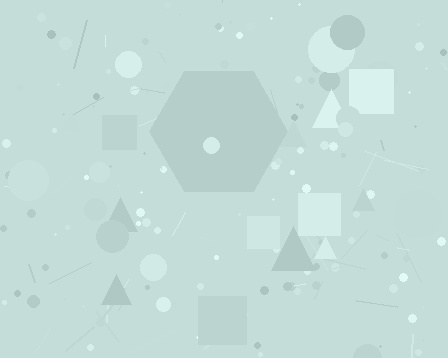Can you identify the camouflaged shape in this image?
The camouflaged shape is a hexagon.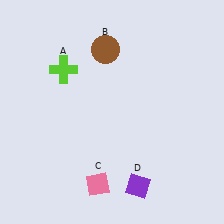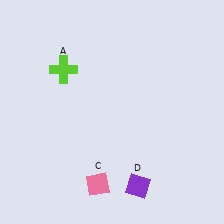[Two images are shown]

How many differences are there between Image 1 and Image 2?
There is 1 difference between the two images.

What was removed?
The brown circle (B) was removed in Image 2.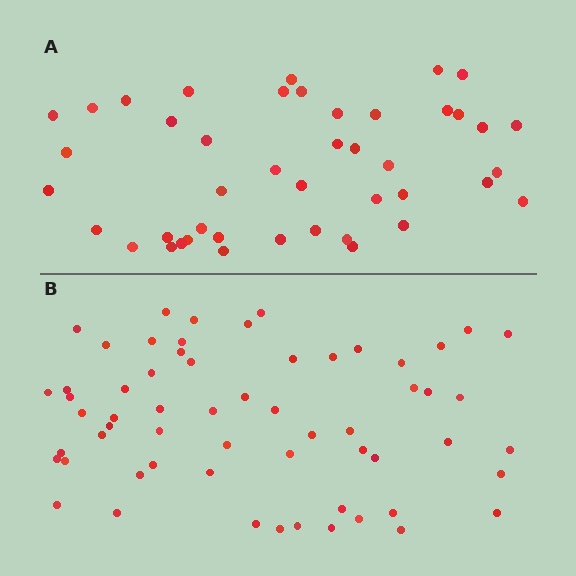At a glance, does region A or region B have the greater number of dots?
Region B (the bottom region) has more dots.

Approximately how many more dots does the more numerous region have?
Region B has approximately 15 more dots than region A.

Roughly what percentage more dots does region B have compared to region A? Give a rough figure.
About 35% more.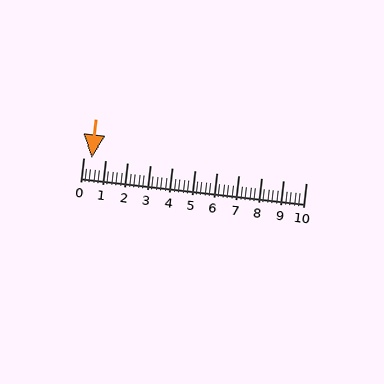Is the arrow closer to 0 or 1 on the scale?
The arrow is closer to 0.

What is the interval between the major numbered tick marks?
The major tick marks are spaced 1 units apart.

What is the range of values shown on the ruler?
The ruler shows values from 0 to 10.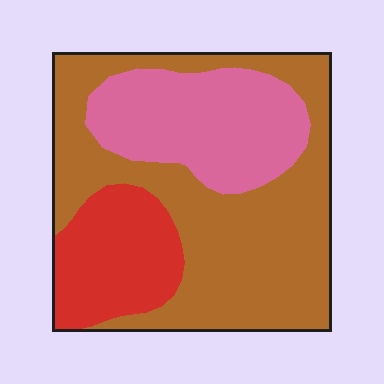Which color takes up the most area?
Brown, at roughly 55%.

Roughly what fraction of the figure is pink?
Pink covers roughly 25% of the figure.